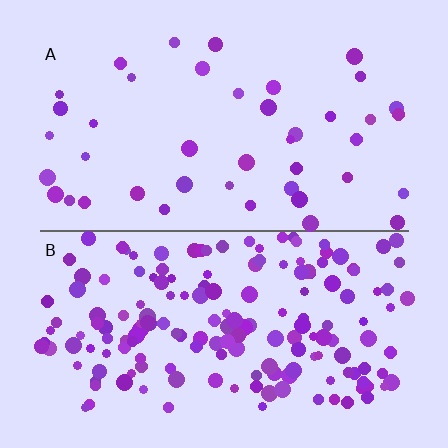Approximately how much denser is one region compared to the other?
Approximately 4.1× — region B over region A.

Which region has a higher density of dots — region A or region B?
B (the bottom).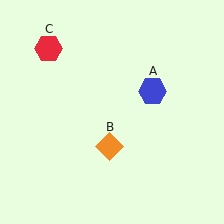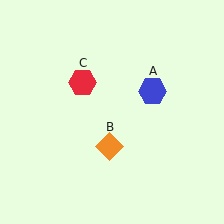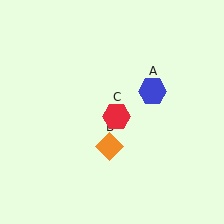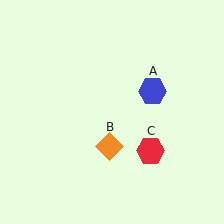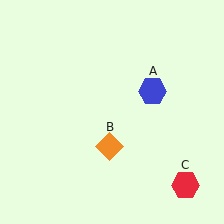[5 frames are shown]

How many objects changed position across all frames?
1 object changed position: red hexagon (object C).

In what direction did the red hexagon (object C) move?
The red hexagon (object C) moved down and to the right.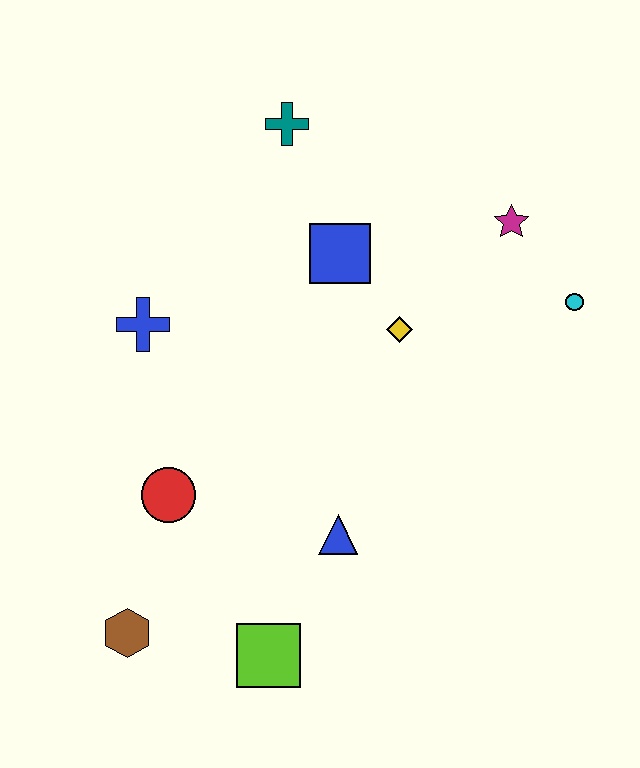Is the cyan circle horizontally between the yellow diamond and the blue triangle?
No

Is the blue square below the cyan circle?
No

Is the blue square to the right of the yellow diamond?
No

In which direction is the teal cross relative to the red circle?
The teal cross is above the red circle.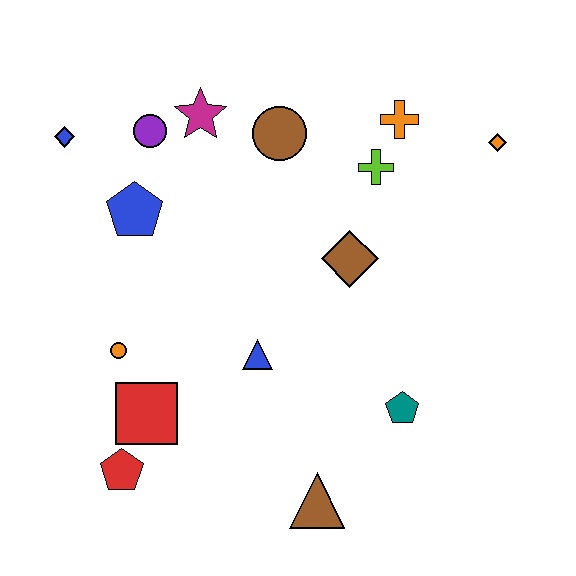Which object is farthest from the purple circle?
The brown triangle is farthest from the purple circle.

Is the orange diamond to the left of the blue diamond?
No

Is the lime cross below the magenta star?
Yes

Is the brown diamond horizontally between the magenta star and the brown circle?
No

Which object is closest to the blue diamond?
The purple circle is closest to the blue diamond.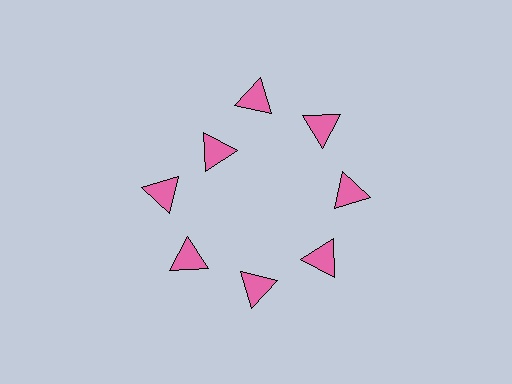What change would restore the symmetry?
The symmetry would be restored by moving it outward, back onto the ring so that all 8 triangles sit at equal angles and equal distance from the center.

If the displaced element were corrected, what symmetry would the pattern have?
It would have 8-fold rotational symmetry — the pattern would map onto itself every 45 degrees.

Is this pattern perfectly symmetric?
No. The 8 pink triangles are arranged in a ring, but one element near the 10 o'clock position is pulled inward toward the center, breaking the 8-fold rotational symmetry.